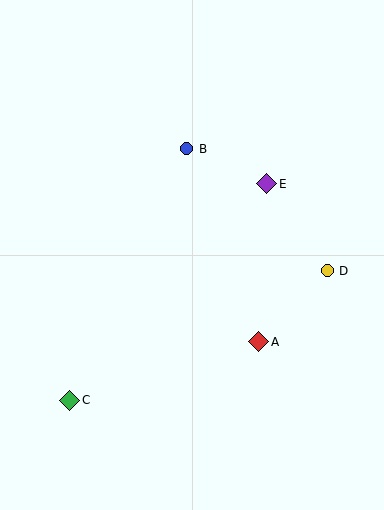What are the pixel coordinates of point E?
Point E is at (266, 184).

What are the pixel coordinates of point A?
Point A is at (259, 342).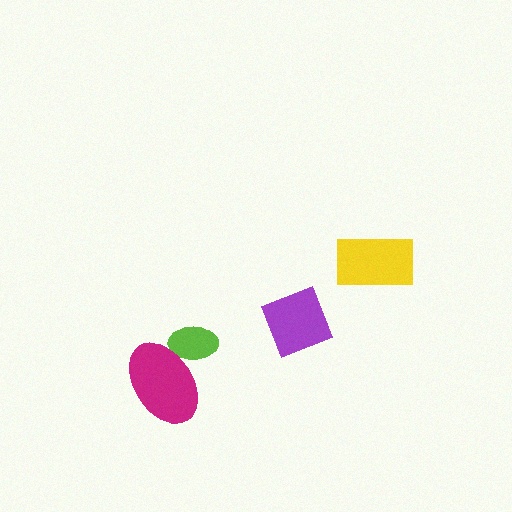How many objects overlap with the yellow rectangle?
0 objects overlap with the yellow rectangle.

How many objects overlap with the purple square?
0 objects overlap with the purple square.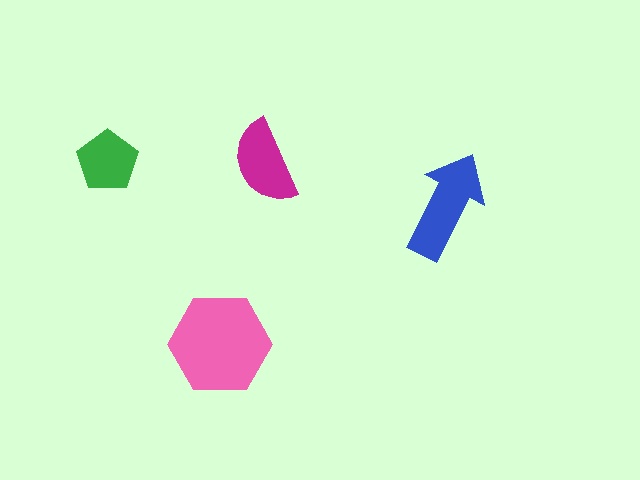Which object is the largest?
The pink hexagon.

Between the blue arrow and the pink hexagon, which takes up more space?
The pink hexagon.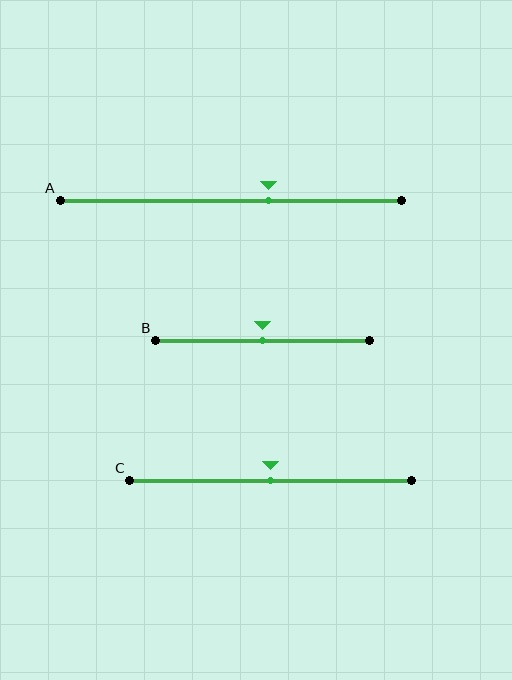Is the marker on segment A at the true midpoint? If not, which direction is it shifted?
No, the marker on segment A is shifted to the right by about 11% of the segment length.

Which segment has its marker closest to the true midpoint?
Segment B has its marker closest to the true midpoint.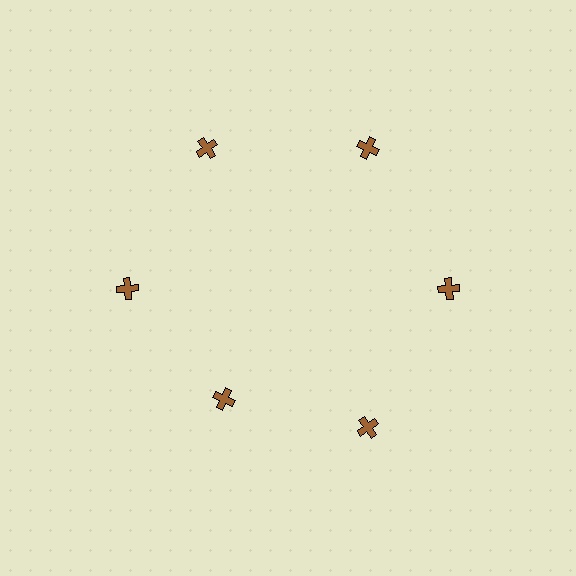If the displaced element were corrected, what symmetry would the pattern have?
It would have 6-fold rotational symmetry — the pattern would map onto itself every 60 degrees.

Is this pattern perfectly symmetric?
No. The 6 brown crosses are arranged in a ring, but one element near the 7 o'clock position is pulled inward toward the center, breaking the 6-fold rotational symmetry.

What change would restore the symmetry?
The symmetry would be restored by moving it outward, back onto the ring so that all 6 crosses sit at equal angles and equal distance from the center.